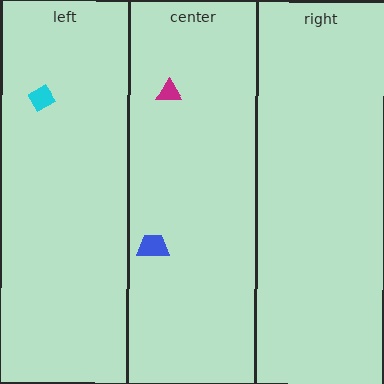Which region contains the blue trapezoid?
The center region.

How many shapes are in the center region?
2.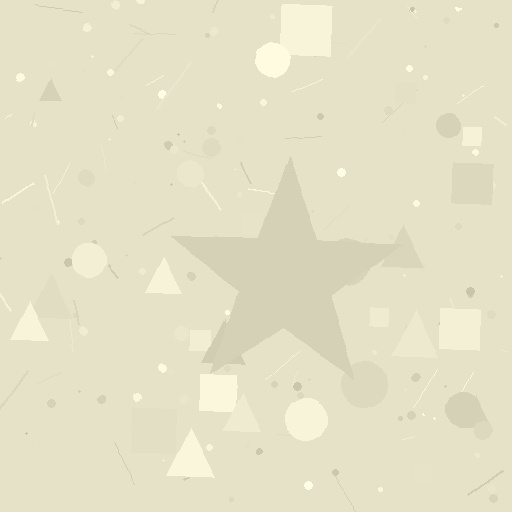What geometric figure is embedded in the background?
A star is embedded in the background.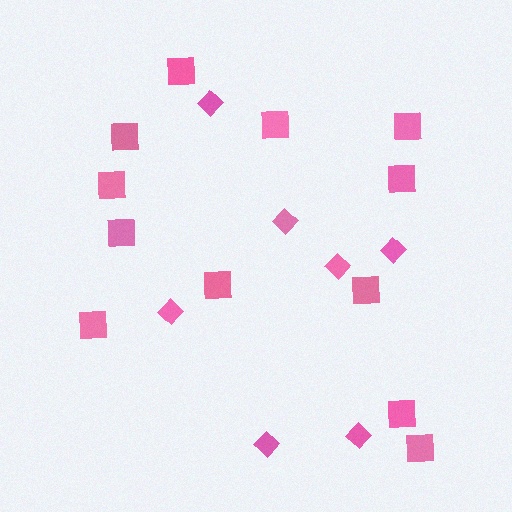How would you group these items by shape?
There are 2 groups: one group of diamonds (7) and one group of squares (12).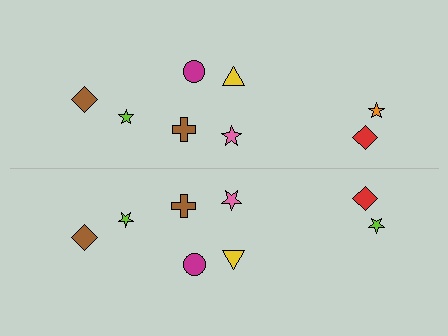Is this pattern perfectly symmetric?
No, the pattern is not perfectly symmetric. The lime star on the bottom side breaks the symmetry — its mirror counterpart is orange.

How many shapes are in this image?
There are 16 shapes in this image.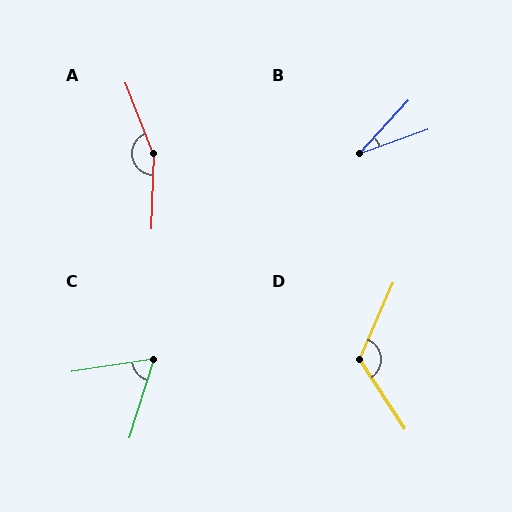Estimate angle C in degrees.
Approximately 63 degrees.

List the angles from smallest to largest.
B (28°), C (63°), D (123°), A (156°).